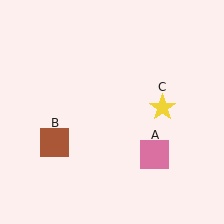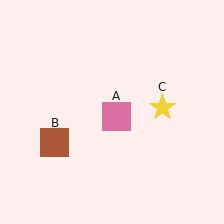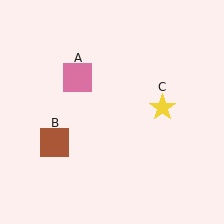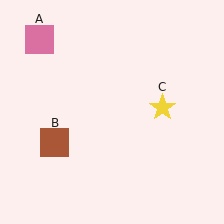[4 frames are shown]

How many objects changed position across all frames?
1 object changed position: pink square (object A).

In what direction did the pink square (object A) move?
The pink square (object A) moved up and to the left.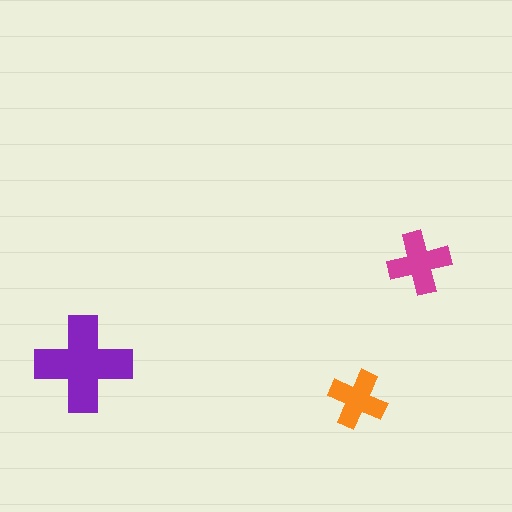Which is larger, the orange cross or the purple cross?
The purple one.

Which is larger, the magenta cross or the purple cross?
The purple one.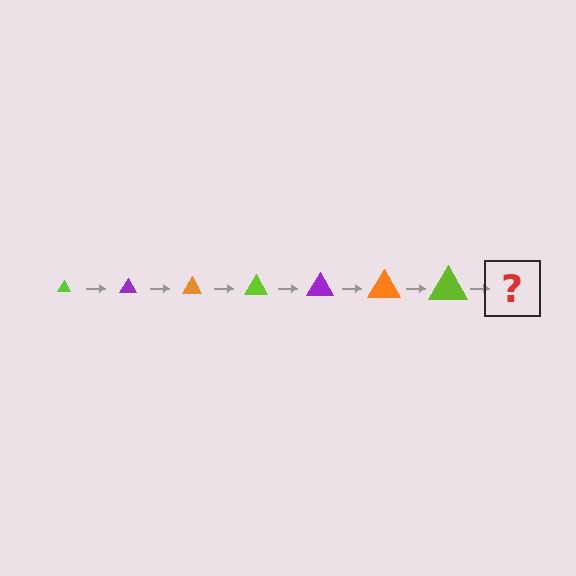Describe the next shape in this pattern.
It should be a purple triangle, larger than the previous one.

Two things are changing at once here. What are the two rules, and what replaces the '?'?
The two rules are that the triangle grows larger each step and the color cycles through lime, purple, and orange. The '?' should be a purple triangle, larger than the previous one.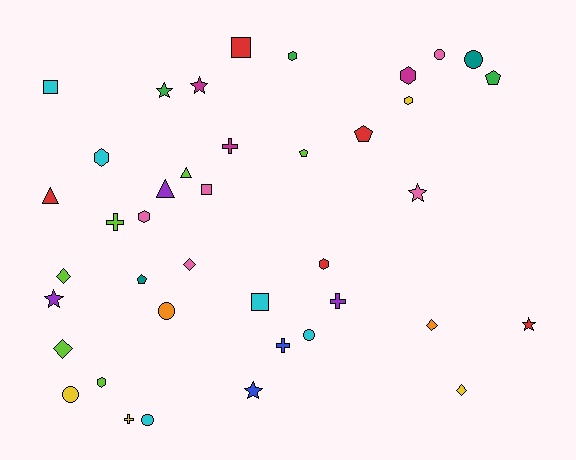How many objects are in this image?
There are 40 objects.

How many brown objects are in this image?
There are no brown objects.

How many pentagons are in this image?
There are 4 pentagons.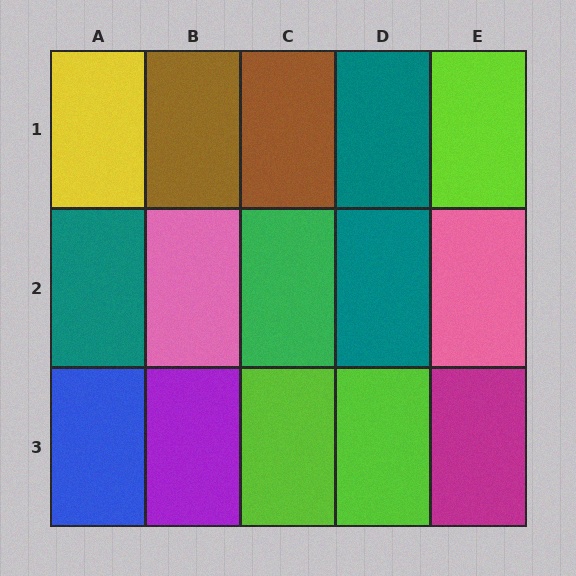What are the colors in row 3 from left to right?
Blue, purple, lime, lime, magenta.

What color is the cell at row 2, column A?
Teal.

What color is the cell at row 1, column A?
Yellow.